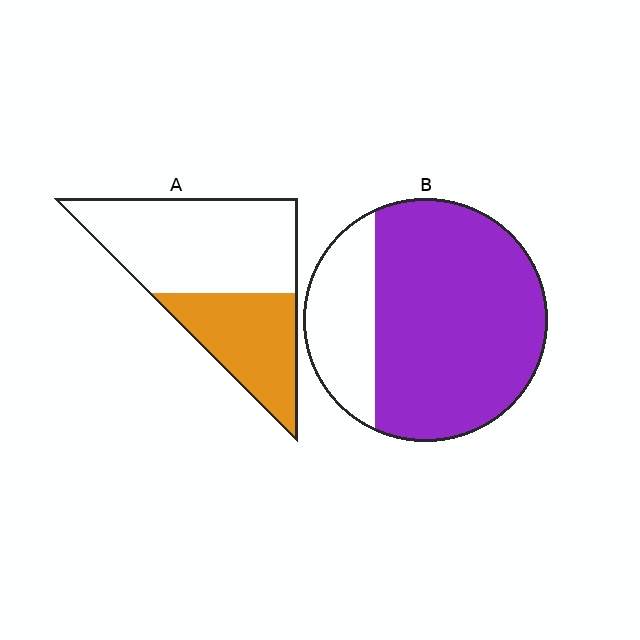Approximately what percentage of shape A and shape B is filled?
A is approximately 35% and B is approximately 75%.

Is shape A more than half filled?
No.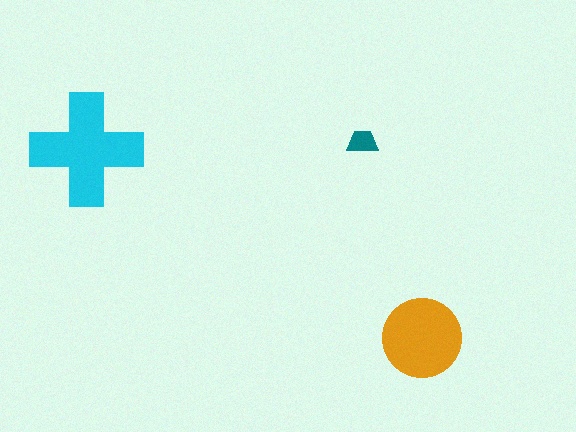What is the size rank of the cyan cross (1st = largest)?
1st.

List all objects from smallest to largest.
The teal trapezoid, the orange circle, the cyan cross.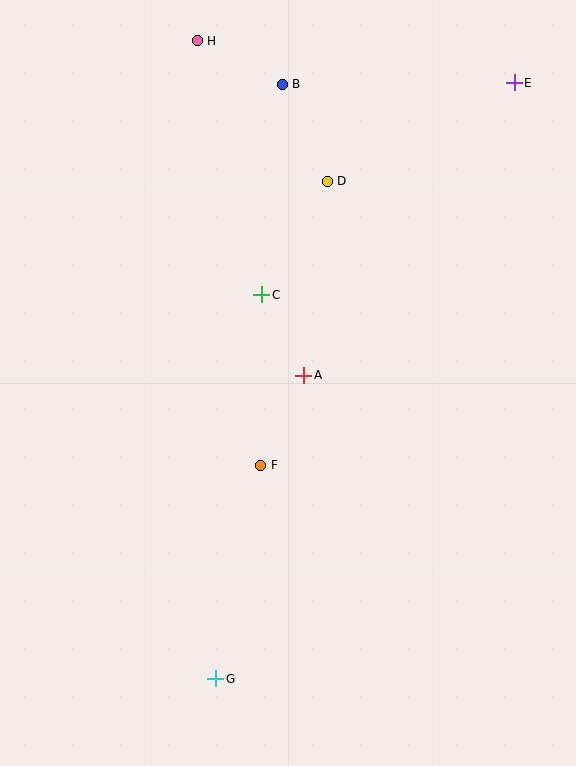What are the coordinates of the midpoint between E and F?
The midpoint between E and F is at (388, 274).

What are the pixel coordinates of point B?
Point B is at (282, 84).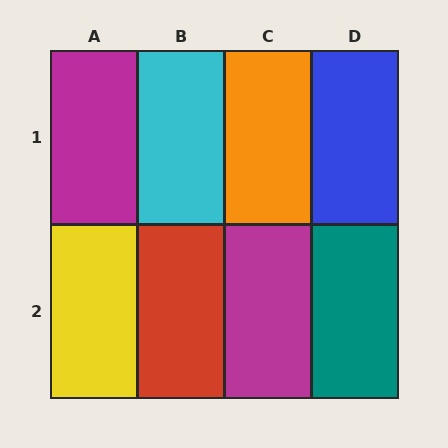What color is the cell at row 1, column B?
Cyan.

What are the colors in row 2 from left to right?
Yellow, red, magenta, teal.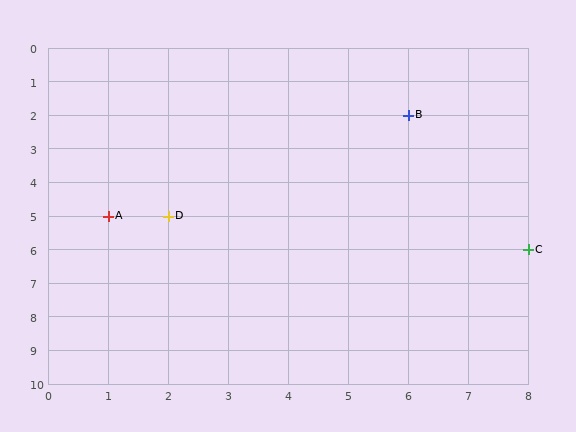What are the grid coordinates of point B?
Point B is at grid coordinates (6, 2).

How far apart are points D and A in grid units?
Points D and A are 1 column apart.